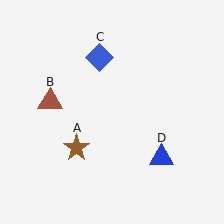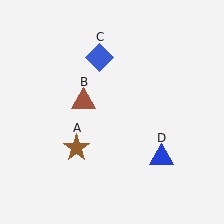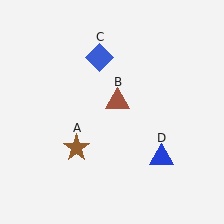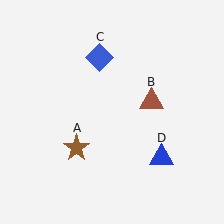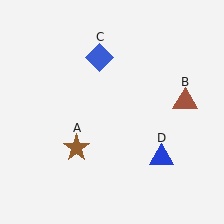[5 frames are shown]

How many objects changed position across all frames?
1 object changed position: brown triangle (object B).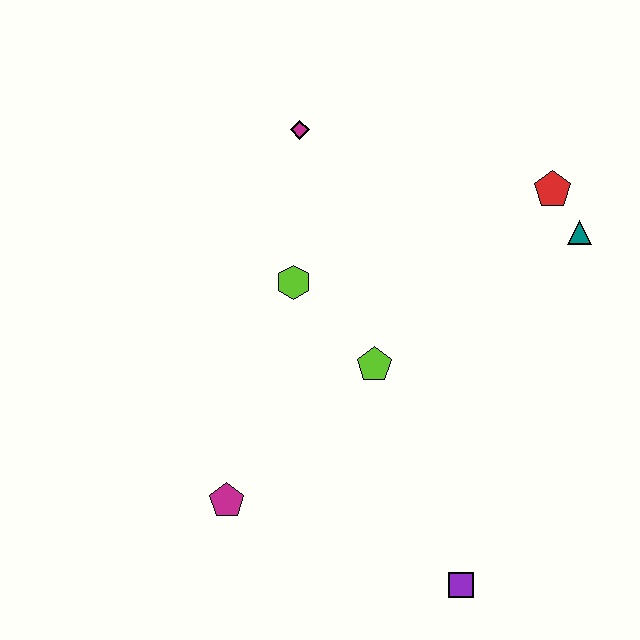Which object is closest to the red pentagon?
The teal triangle is closest to the red pentagon.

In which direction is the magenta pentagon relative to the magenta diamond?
The magenta pentagon is below the magenta diamond.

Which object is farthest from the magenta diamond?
The purple square is farthest from the magenta diamond.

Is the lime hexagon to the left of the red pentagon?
Yes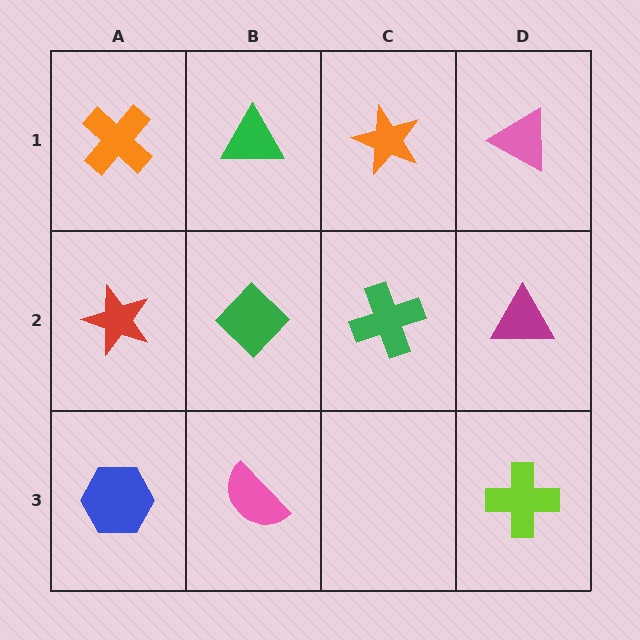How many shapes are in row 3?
3 shapes.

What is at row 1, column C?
An orange star.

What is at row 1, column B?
A green triangle.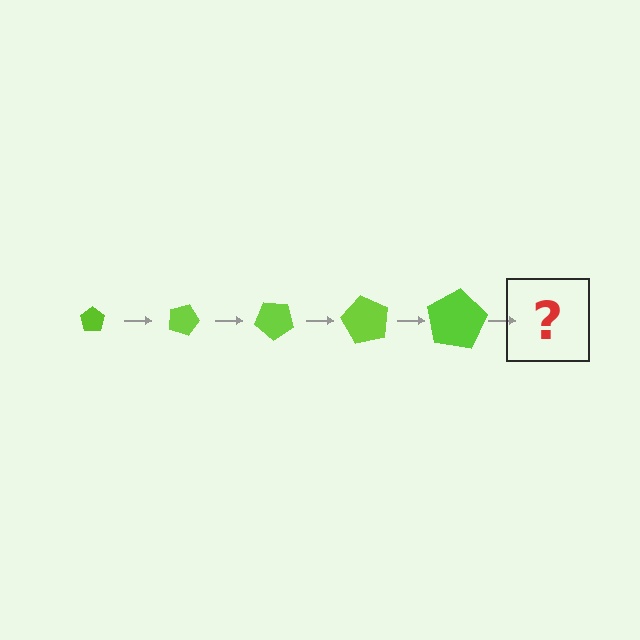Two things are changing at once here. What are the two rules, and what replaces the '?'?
The two rules are that the pentagon grows larger each step and it rotates 20 degrees each step. The '?' should be a pentagon, larger than the previous one and rotated 100 degrees from the start.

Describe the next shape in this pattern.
It should be a pentagon, larger than the previous one and rotated 100 degrees from the start.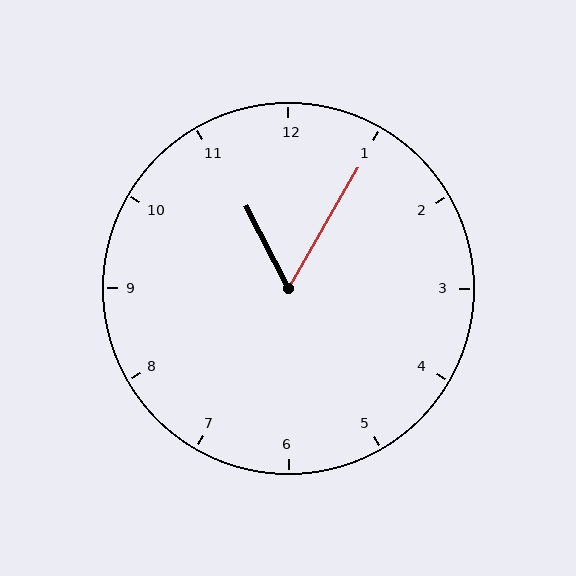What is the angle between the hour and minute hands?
Approximately 58 degrees.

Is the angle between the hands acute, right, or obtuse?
It is acute.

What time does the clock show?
11:05.